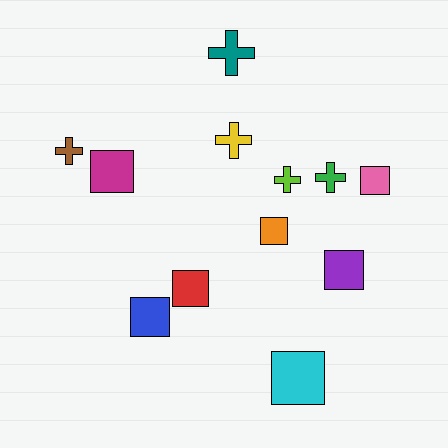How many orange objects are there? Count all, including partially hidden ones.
There is 1 orange object.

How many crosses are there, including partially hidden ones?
There are 5 crosses.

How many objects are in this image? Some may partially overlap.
There are 12 objects.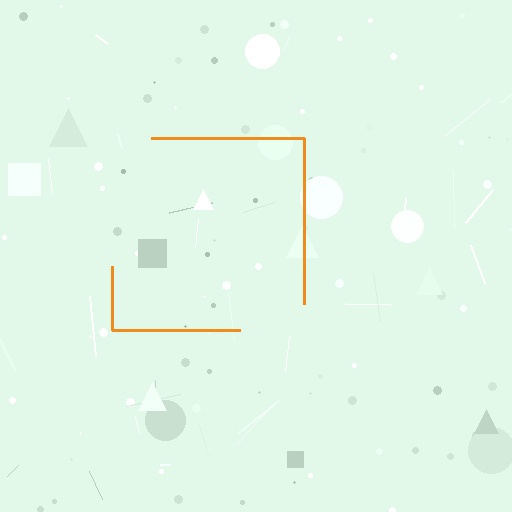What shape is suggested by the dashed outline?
The dashed outline suggests a square.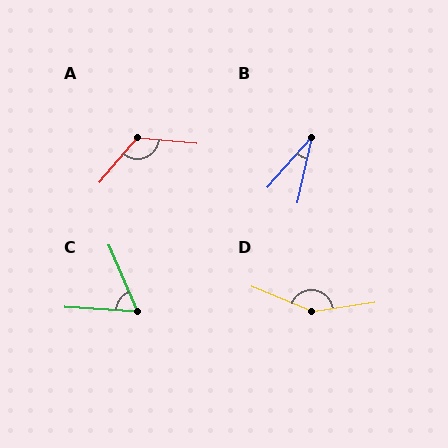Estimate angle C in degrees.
Approximately 63 degrees.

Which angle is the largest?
D, at approximately 149 degrees.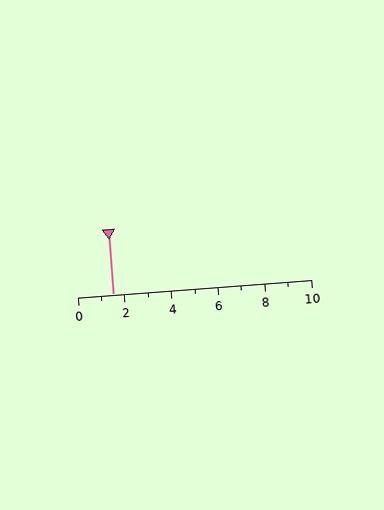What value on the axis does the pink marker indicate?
The marker indicates approximately 1.5.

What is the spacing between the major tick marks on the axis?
The major ticks are spaced 2 apart.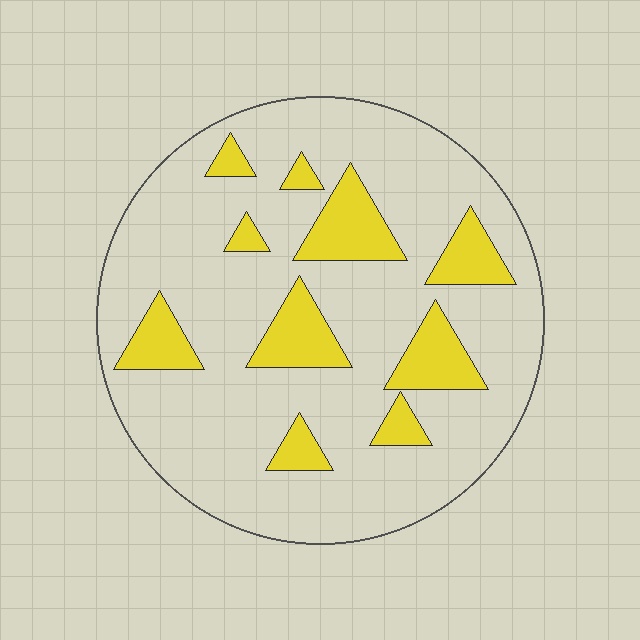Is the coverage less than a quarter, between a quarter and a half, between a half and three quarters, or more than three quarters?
Less than a quarter.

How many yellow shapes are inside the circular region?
10.